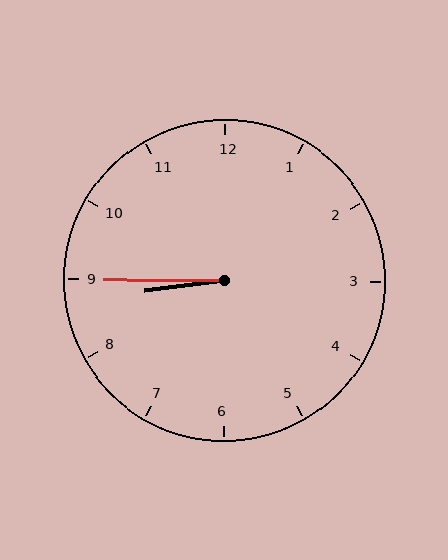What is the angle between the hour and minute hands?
Approximately 8 degrees.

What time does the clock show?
8:45.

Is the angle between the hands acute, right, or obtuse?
It is acute.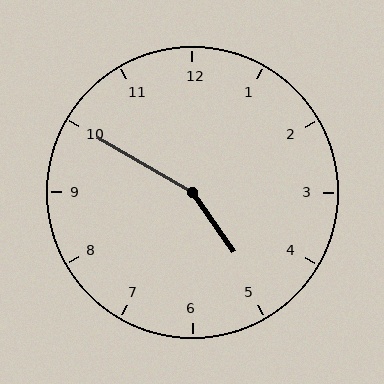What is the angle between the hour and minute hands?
Approximately 155 degrees.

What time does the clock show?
4:50.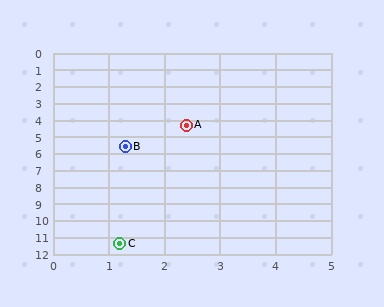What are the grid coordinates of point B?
Point B is at approximately (1.3, 5.6).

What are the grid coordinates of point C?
Point C is at approximately (1.2, 11.4).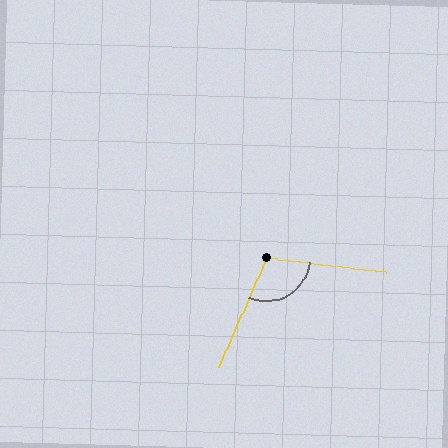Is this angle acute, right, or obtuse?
It is obtuse.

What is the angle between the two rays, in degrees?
Approximately 107 degrees.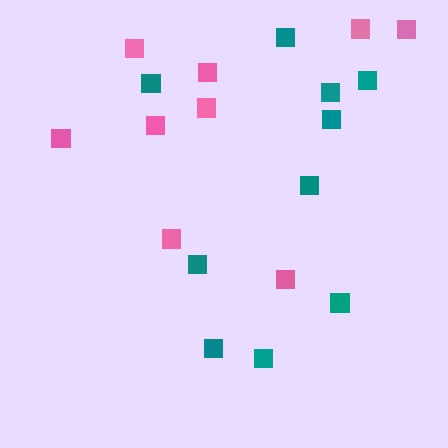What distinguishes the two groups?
There are 2 groups: one group of pink squares (9) and one group of teal squares (10).